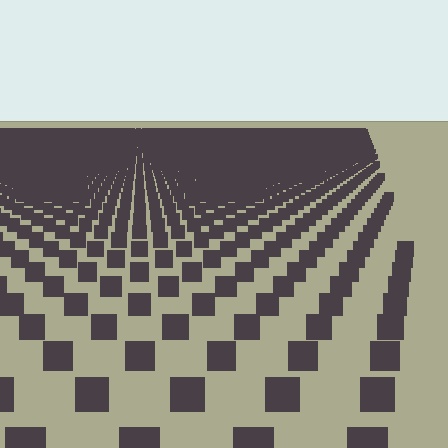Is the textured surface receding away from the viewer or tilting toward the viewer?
The surface is receding away from the viewer. Texture elements get smaller and denser toward the top.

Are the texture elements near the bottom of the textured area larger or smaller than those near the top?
Larger. Near the bottom, elements are closer to the viewer and appear at a bigger on-screen size.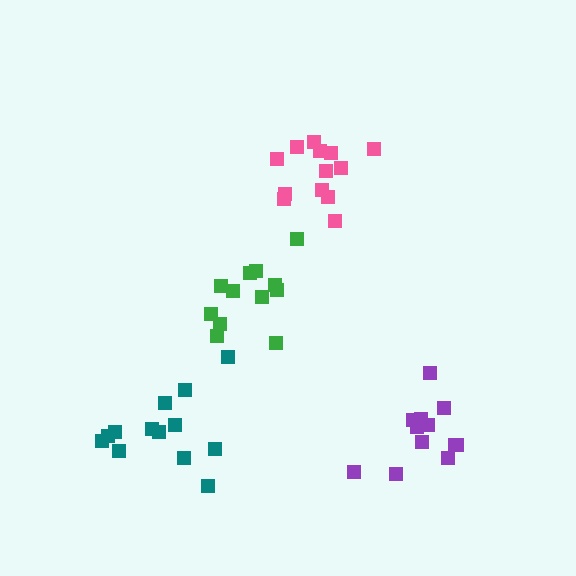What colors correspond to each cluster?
The clusters are colored: purple, pink, teal, green.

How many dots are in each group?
Group 1: 12 dots, Group 2: 13 dots, Group 3: 13 dots, Group 4: 12 dots (50 total).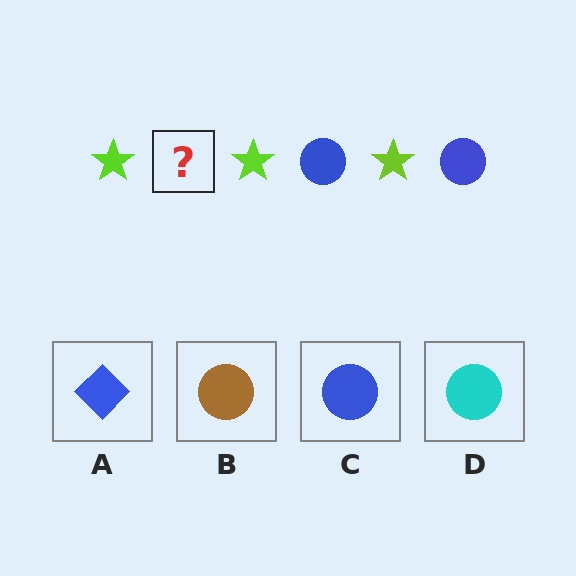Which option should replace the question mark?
Option C.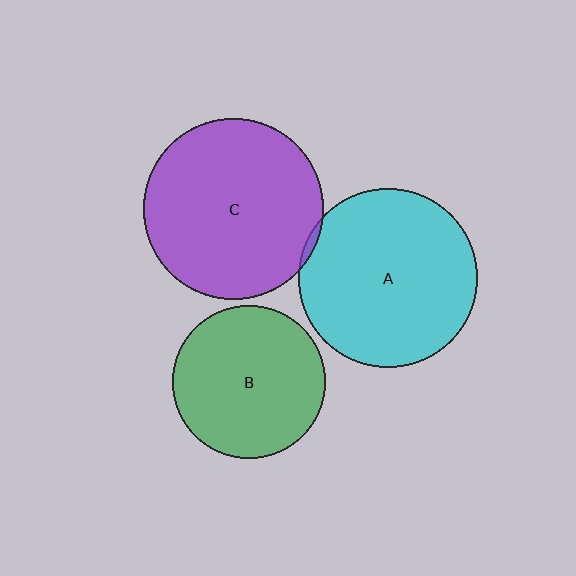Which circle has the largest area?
Circle C (purple).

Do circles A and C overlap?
Yes.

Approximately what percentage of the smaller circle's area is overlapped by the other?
Approximately 5%.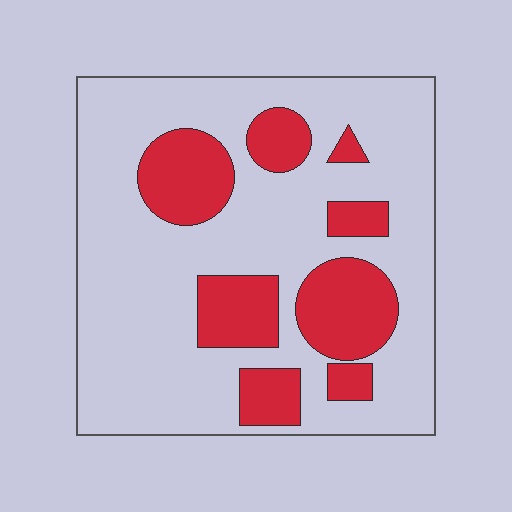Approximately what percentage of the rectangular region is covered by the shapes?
Approximately 25%.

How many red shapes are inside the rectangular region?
8.